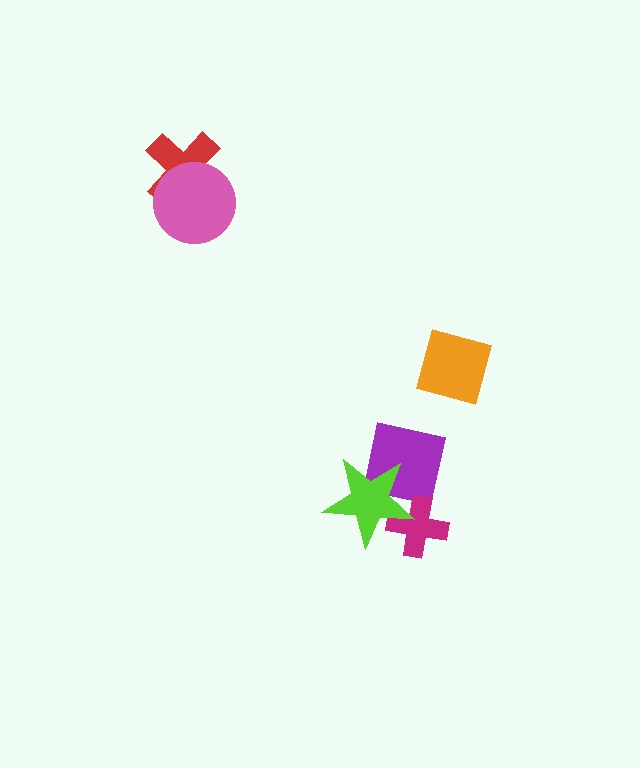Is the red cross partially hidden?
Yes, it is partially covered by another shape.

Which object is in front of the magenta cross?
The lime star is in front of the magenta cross.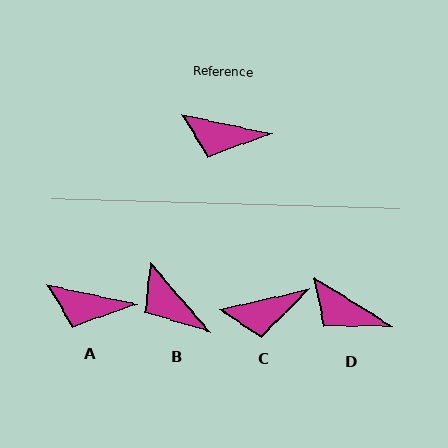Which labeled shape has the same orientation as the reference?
A.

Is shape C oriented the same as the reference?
No, it is off by about 26 degrees.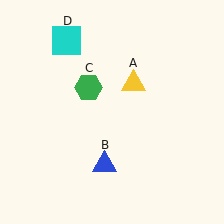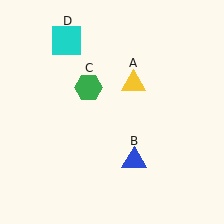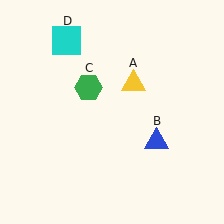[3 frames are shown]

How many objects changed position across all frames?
1 object changed position: blue triangle (object B).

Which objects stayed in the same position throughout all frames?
Yellow triangle (object A) and green hexagon (object C) and cyan square (object D) remained stationary.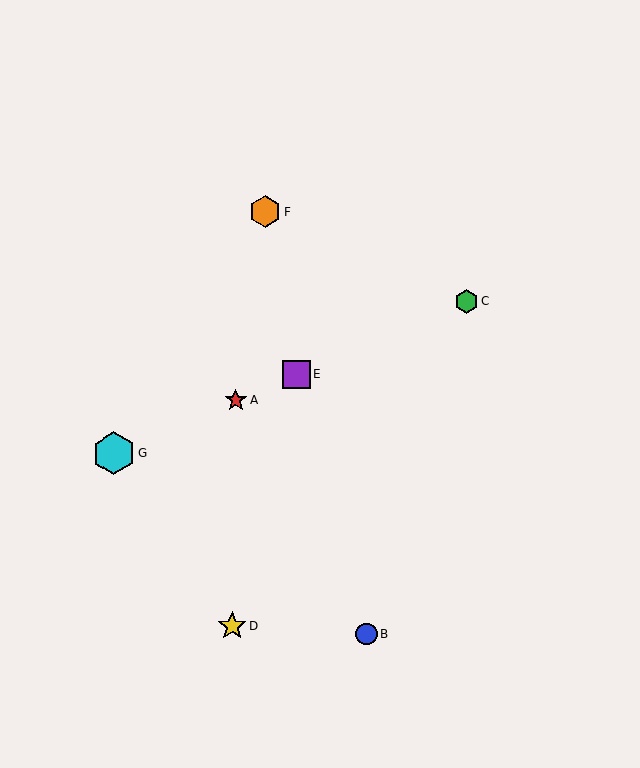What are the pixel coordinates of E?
Object E is at (296, 374).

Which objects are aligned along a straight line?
Objects A, C, E, G are aligned along a straight line.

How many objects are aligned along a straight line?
4 objects (A, C, E, G) are aligned along a straight line.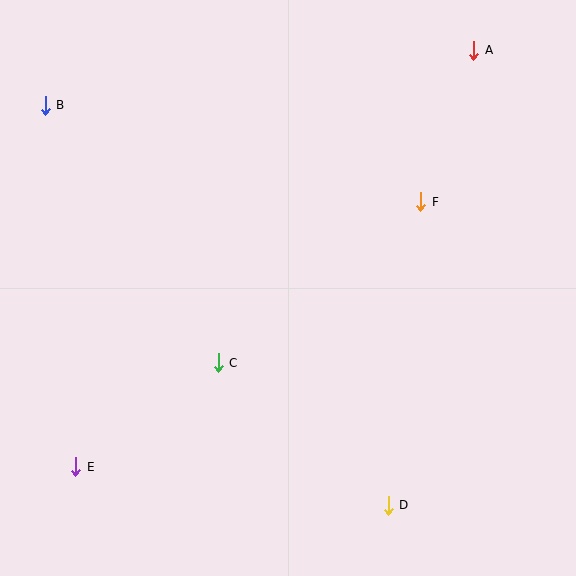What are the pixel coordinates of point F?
Point F is at (421, 202).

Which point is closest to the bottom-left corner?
Point E is closest to the bottom-left corner.